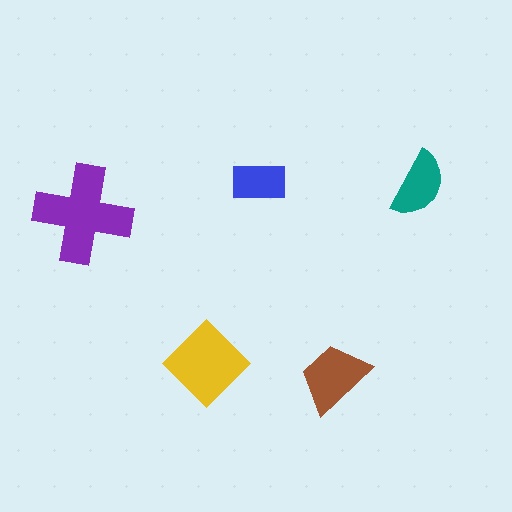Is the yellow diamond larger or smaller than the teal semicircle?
Larger.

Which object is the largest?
The purple cross.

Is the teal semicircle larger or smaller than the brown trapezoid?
Smaller.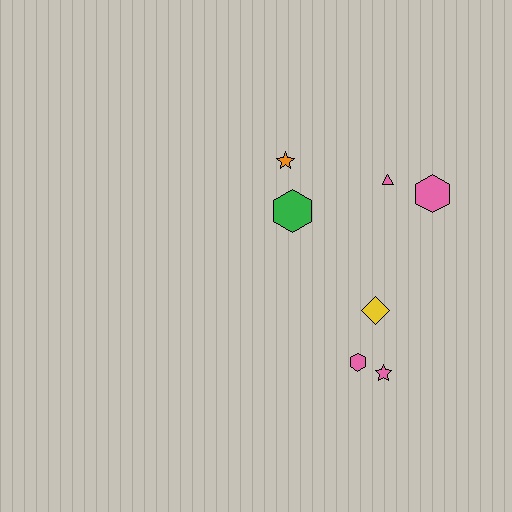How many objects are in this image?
There are 7 objects.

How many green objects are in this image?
There is 1 green object.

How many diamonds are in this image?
There is 1 diamond.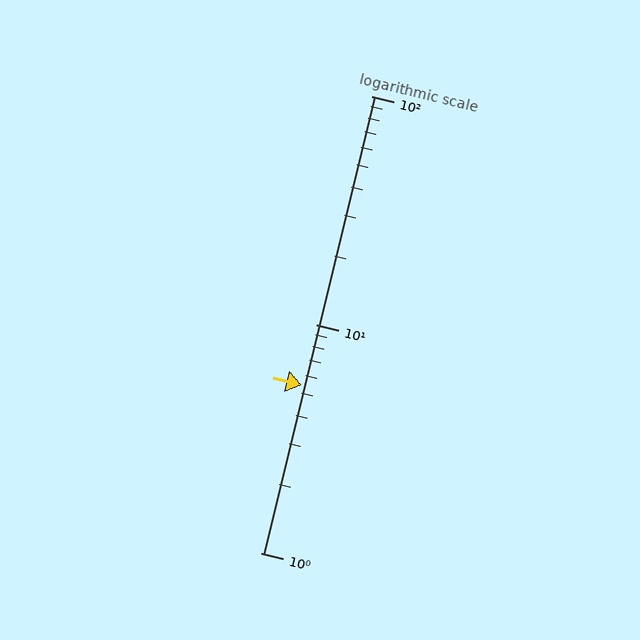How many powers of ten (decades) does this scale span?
The scale spans 2 decades, from 1 to 100.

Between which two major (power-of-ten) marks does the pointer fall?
The pointer is between 1 and 10.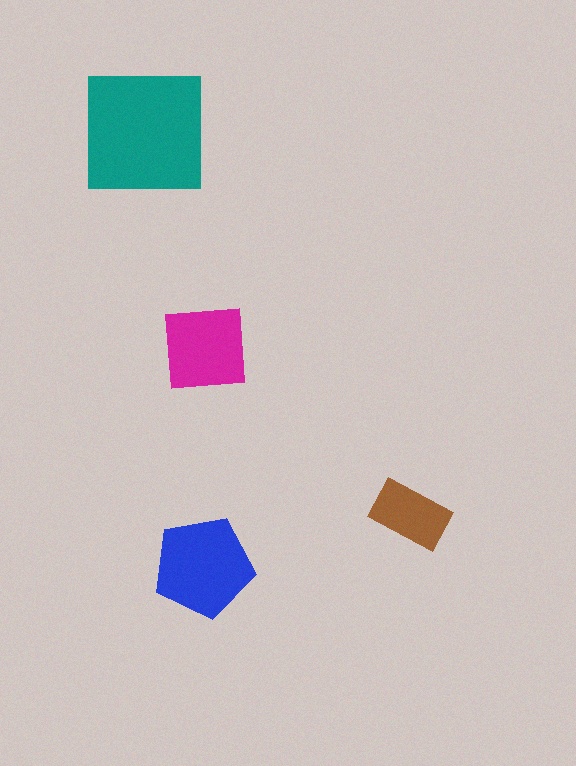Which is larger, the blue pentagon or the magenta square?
The blue pentagon.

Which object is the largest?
The teal square.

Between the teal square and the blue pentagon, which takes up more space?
The teal square.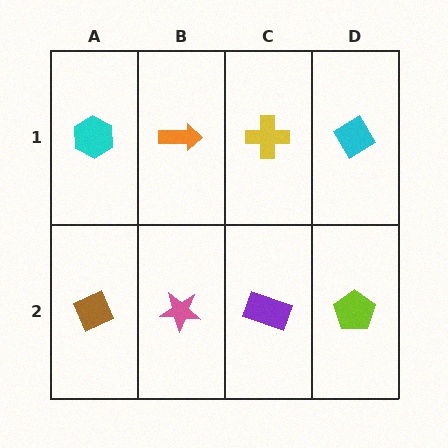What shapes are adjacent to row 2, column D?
A cyan diamond (row 1, column D), a purple rectangle (row 2, column C).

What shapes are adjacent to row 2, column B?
An orange arrow (row 1, column B), a brown diamond (row 2, column A), a purple rectangle (row 2, column C).